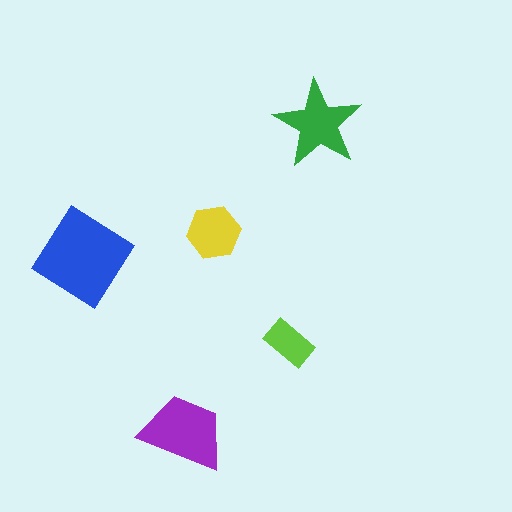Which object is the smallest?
The lime rectangle.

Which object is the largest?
The blue diamond.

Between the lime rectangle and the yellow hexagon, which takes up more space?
The yellow hexagon.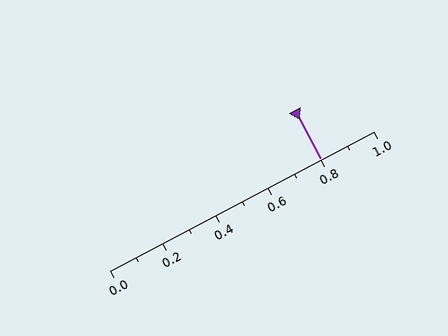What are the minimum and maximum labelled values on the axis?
The axis runs from 0.0 to 1.0.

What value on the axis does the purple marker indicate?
The marker indicates approximately 0.8.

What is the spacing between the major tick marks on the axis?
The major ticks are spaced 0.2 apart.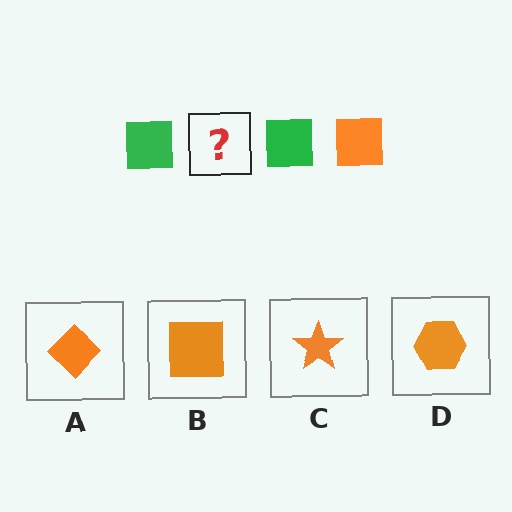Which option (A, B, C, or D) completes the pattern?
B.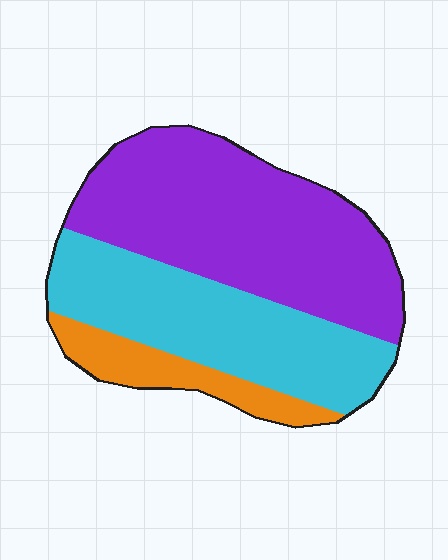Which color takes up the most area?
Purple, at roughly 50%.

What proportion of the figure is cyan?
Cyan takes up about three eighths (3/8) of the figure.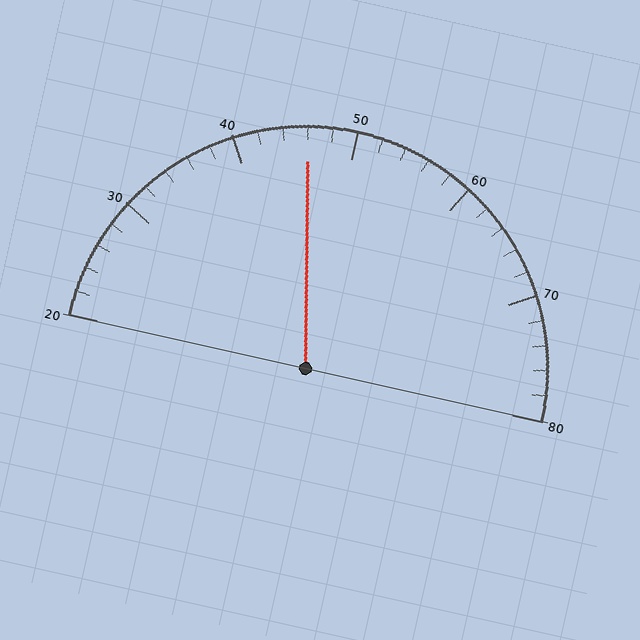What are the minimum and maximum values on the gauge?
The gauge ranges from 20 to 80.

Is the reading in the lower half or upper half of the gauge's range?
The reading is in the lower half of the range (20 to 80).